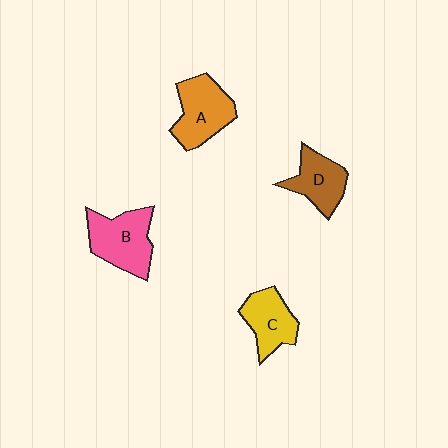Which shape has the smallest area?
Shape D (brown).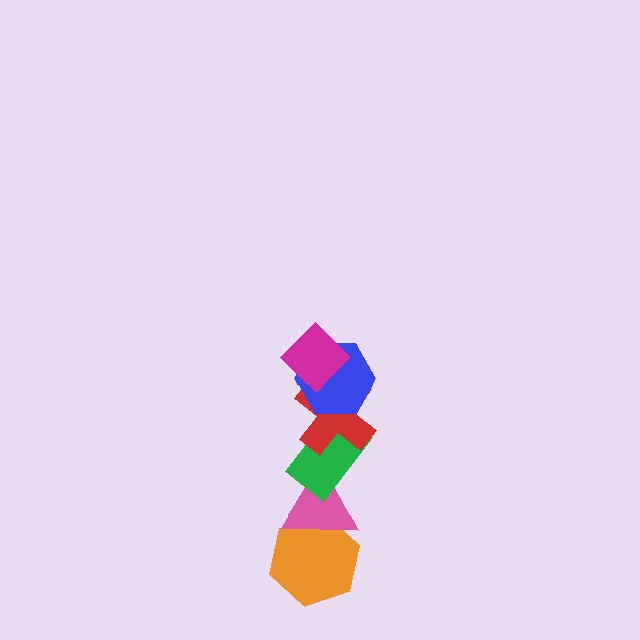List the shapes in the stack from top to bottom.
From top to bottom: the magenta diamond, the blue hexagon, the red cross, the green rectangle, the pink triangle, the orange hexagon.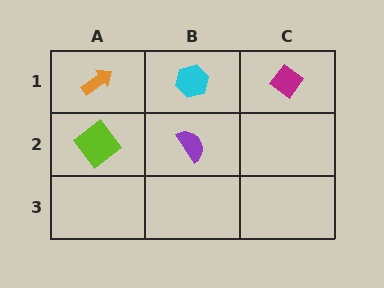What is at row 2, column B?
A purple semicircle.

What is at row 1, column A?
An orange arrow.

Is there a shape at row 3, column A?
No, that cell is empty.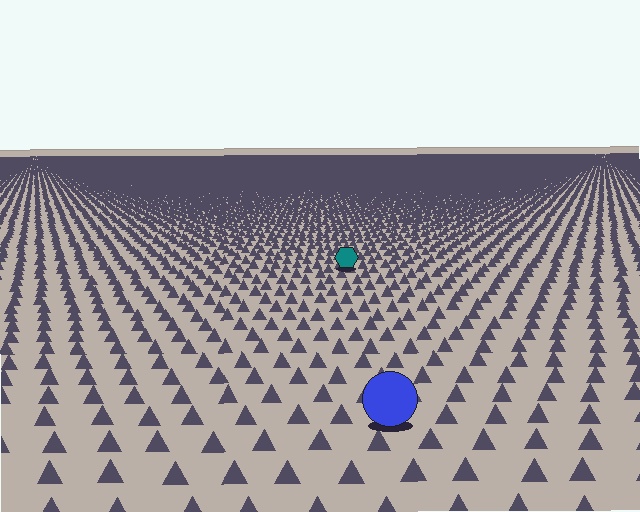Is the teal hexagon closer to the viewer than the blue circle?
No. The blue circle is closer — you can tell from the texture gradient: the ground texture is coarser near it.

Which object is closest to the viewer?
The blue circle is closest. The texture marks near it are larger and more spread out.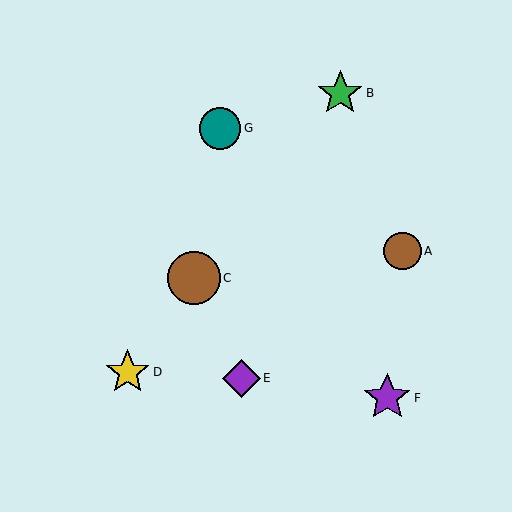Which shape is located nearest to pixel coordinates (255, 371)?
The purple diamond (labeled E) at (241, 378) is nearest to that location.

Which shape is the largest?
The brown circle (labeled C) is the largest.